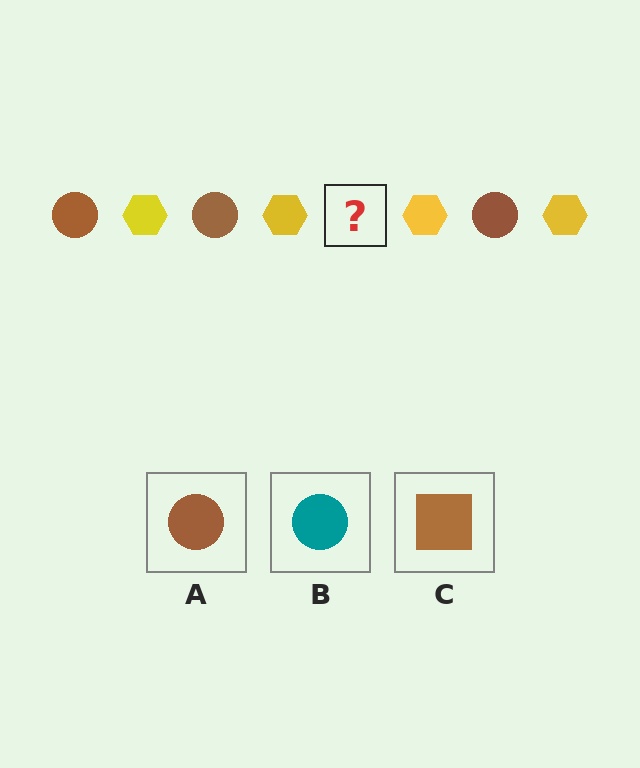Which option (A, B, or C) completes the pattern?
A.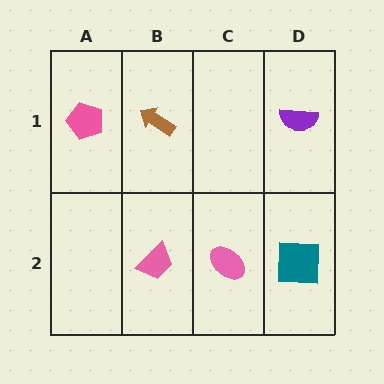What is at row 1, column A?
A pink pentagon.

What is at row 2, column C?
A pink ellipse.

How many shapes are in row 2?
3 shapes.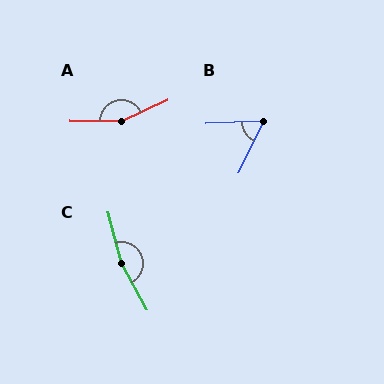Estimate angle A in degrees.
Approximately 154 degrees.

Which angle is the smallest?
B, at approximately 62 degrees.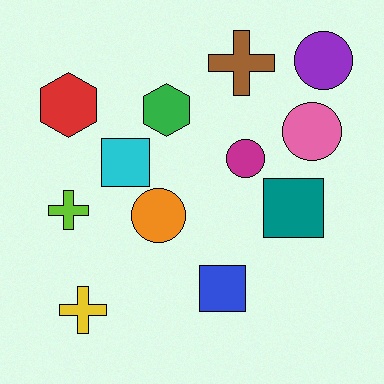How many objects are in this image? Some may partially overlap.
There are 12 objects.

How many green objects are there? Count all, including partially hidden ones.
There is 1 green object.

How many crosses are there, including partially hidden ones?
There are 3 crosses.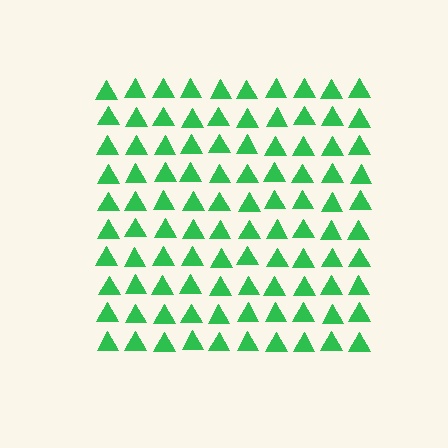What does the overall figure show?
The overall figure shows a square.